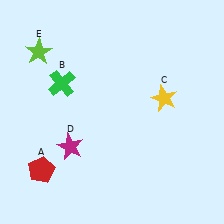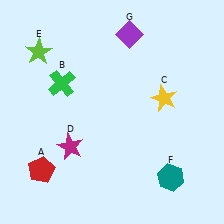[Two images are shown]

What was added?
A teal hexagon (F), a purple diamond (G) were added in Image 2.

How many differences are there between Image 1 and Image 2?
There are 2 differences between the two images.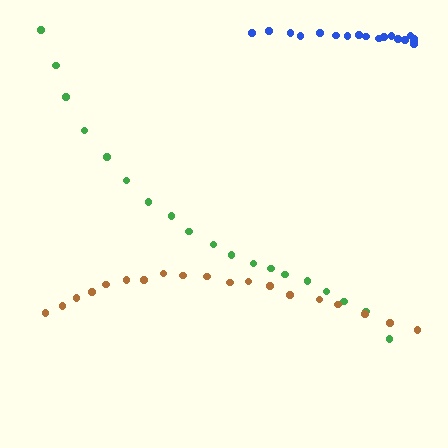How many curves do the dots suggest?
There are 3 distinct paths.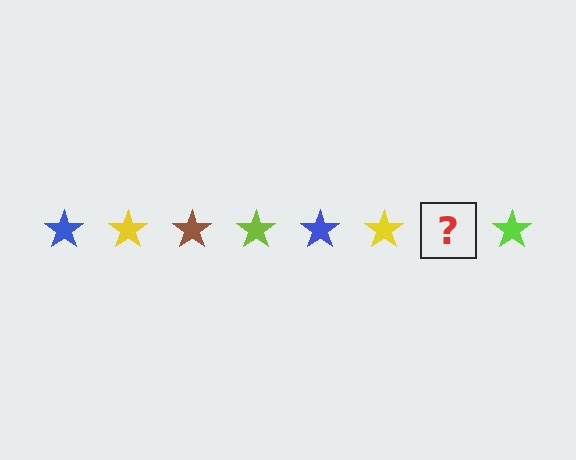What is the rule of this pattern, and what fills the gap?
The rule is that the pattern cycles through blue, yellow, brown, lime stars. The gap should be filled with a brown star.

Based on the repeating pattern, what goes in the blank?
The blank should be a brown star.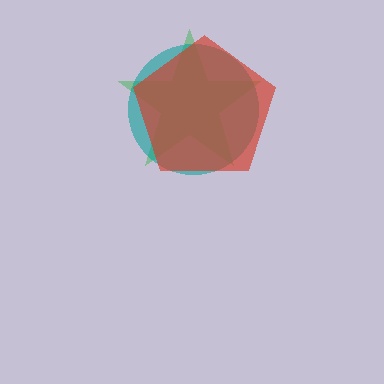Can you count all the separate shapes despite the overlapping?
Yes, there are 3 separate shapes.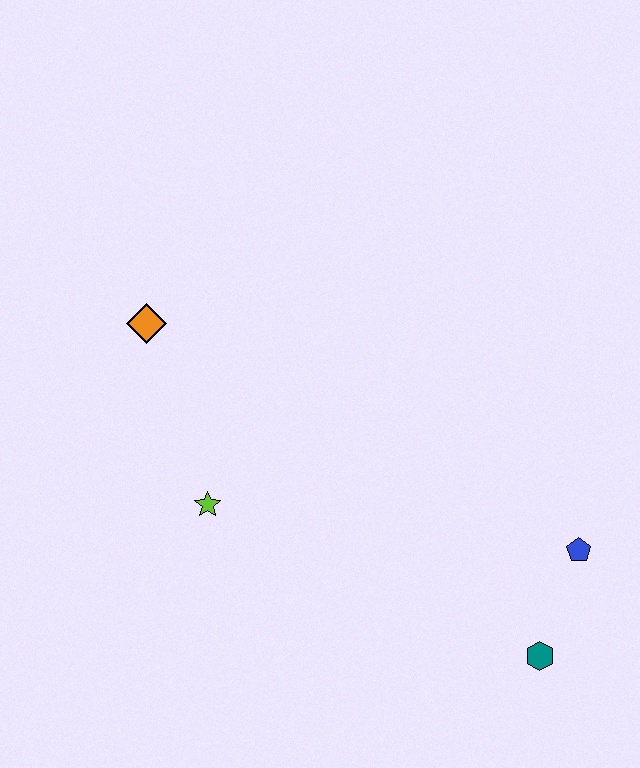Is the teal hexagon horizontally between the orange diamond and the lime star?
No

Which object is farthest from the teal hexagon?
The orange diamond is farthest from the teal hexagon.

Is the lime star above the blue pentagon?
Yes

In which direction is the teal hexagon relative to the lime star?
The teal hexagon is to the right of the lime star.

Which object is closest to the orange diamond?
The lime star is closest to the orange diamond.